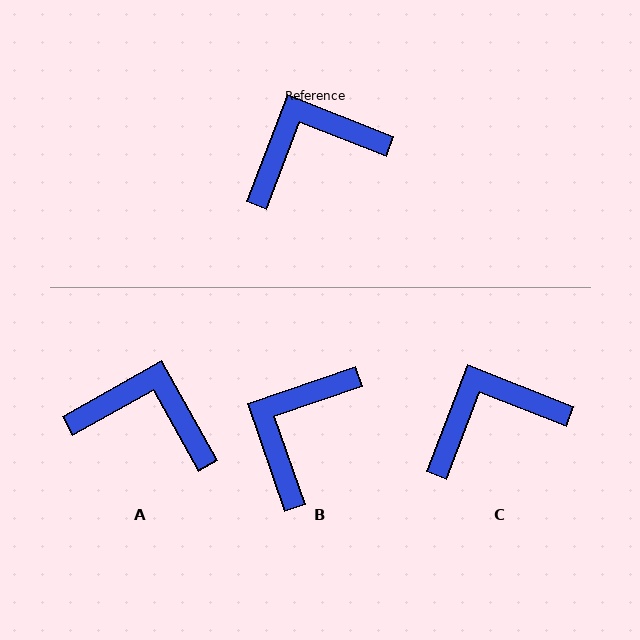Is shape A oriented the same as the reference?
No, it is off by about 40 degrees.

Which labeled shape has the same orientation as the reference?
C.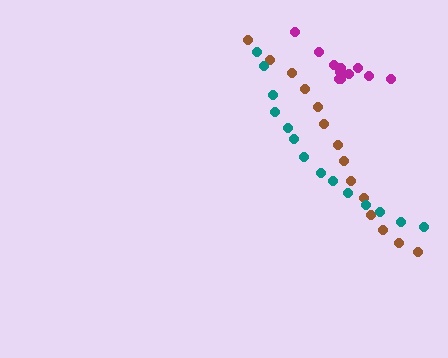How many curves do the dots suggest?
There are 3 distinct paths.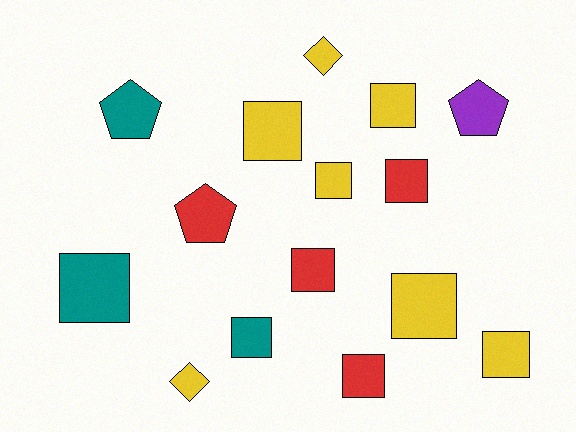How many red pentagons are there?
There is 1 red pentagon.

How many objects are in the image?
There are 15 objects.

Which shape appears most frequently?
Square, with 10 objects.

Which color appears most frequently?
Yellow, with 7 objects.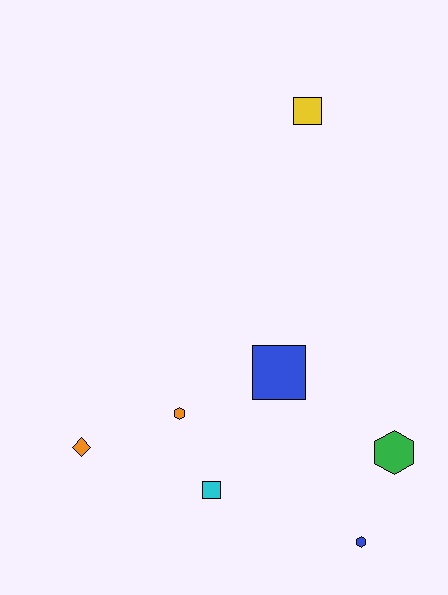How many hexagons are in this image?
There are 3 hexagons.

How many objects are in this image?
There are 7 objects.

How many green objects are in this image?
There is 1 green object.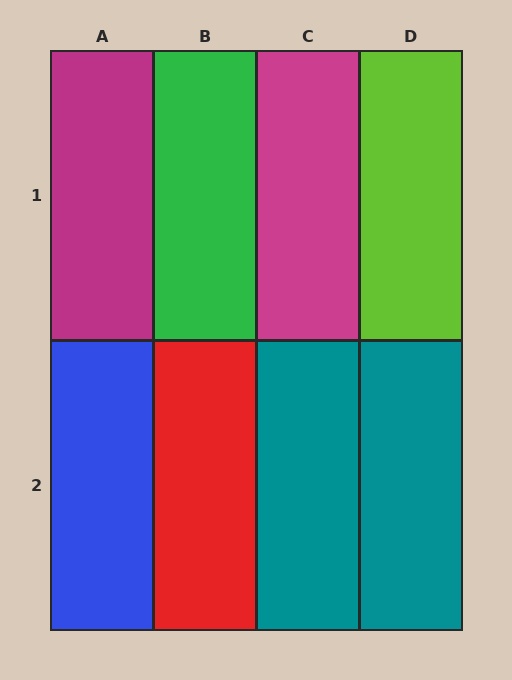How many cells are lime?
1 cell is lime.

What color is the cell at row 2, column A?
Blue.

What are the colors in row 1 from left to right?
Magenta, green, magenta, lime.